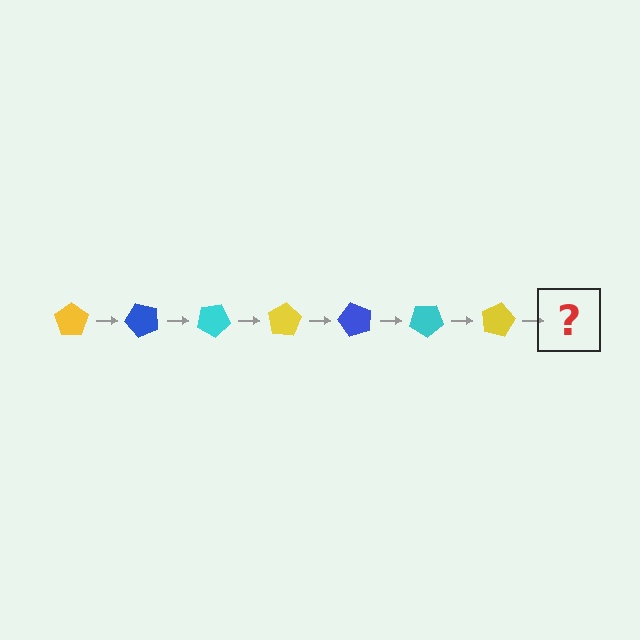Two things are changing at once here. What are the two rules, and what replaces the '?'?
The two rules are that it rotates 50 degrees each step and the color cycles through yellow, blue, and cyan. The '?' should be a blue pentagon, rotated 350 degrees from the start.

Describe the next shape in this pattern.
It should be a blue pentagon, rotated 350 degrees from the start.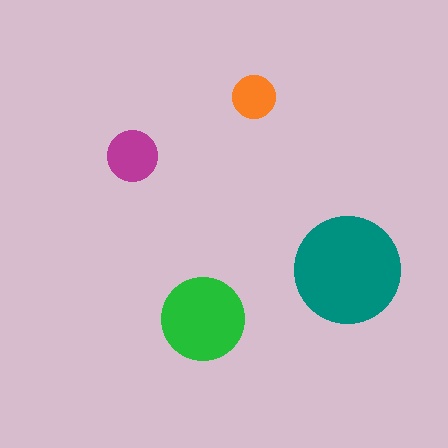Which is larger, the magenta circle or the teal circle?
The teal one.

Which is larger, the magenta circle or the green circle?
The green one.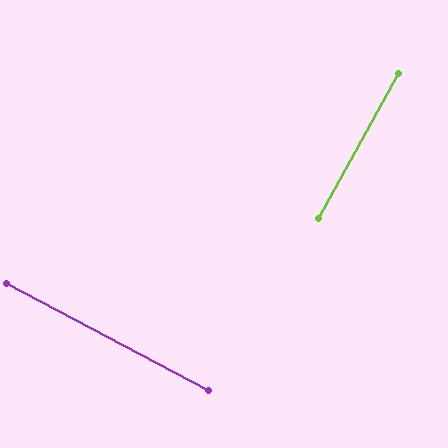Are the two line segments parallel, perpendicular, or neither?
Perpendicular — they meet at approximately 89°.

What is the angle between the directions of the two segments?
Approximately 89 degrees.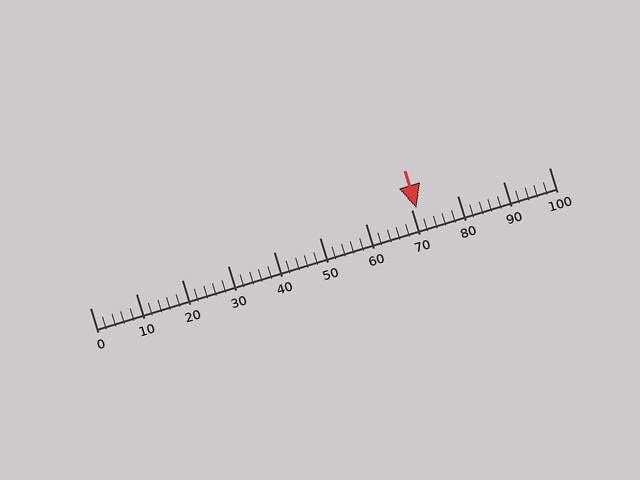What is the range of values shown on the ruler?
The ruler shows values from 0 to 100.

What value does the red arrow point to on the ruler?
The red arrow points to approximately 71.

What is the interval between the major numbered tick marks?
The major tick marks are spaced 10 units apart.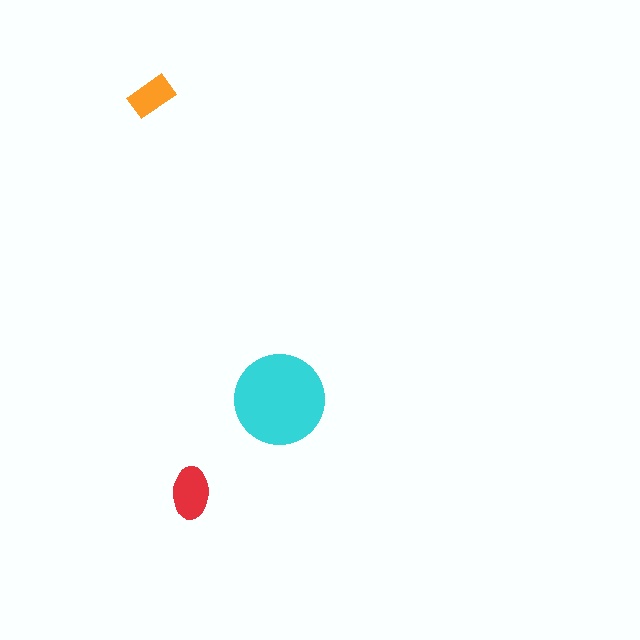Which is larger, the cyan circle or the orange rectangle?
The cyan circle.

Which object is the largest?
The cyan circle.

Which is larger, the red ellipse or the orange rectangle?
The red ellipse.